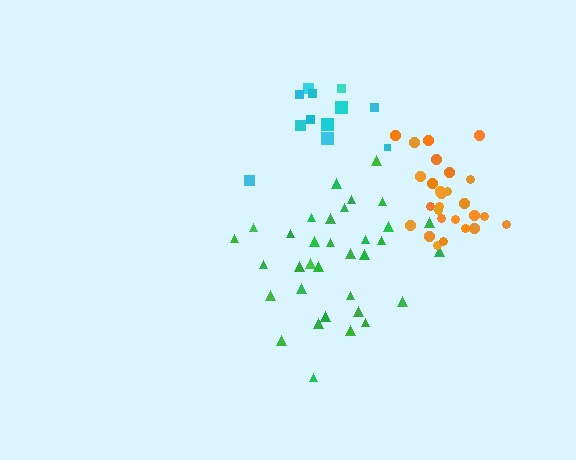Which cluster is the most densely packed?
Orange.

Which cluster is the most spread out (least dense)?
Cyan.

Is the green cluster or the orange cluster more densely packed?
Orange.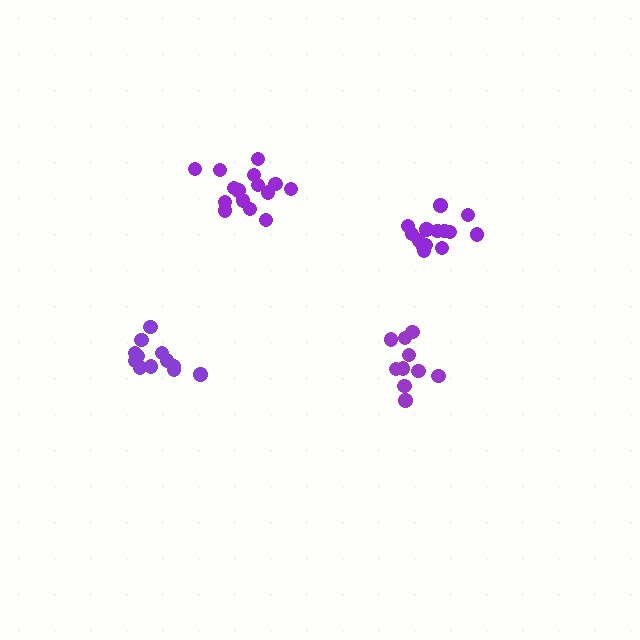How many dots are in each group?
Group 1: 10 dots, Group 2: 12 dots, Group 3: 15 dots, Group 4: 14 dots (51 total).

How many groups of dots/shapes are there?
There are 4 groups.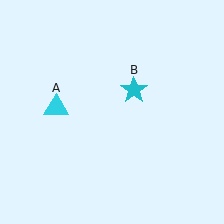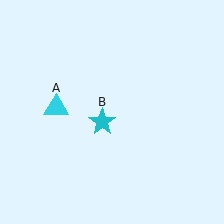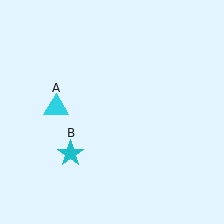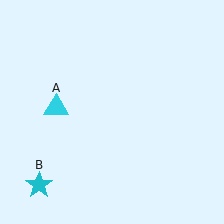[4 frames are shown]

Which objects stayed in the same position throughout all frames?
Cyan triangle (object A) remained stationary.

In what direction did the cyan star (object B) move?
The cyan star (object B) moved down and to the left.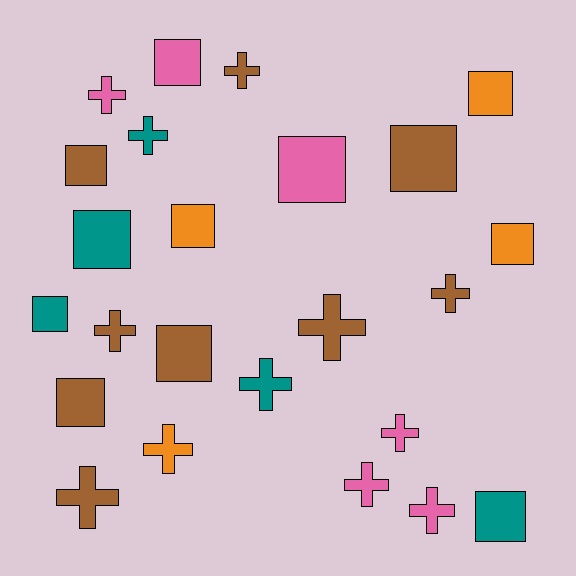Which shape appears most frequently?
Cross, with 12 objects.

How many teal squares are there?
There are 3 teal squares.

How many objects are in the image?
There are 24 objects.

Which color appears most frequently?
Brown, with 9 objects.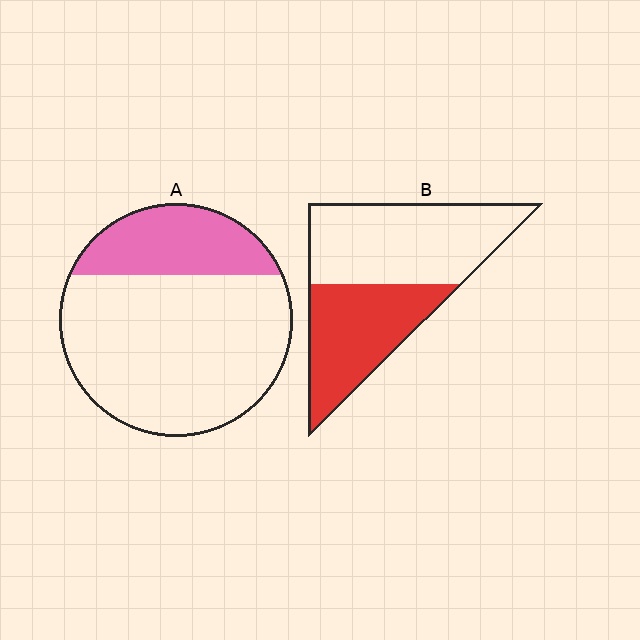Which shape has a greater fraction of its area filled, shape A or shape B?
Shape B.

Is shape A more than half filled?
No.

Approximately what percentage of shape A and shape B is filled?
A is approximately 25% and B is approximately 45%.